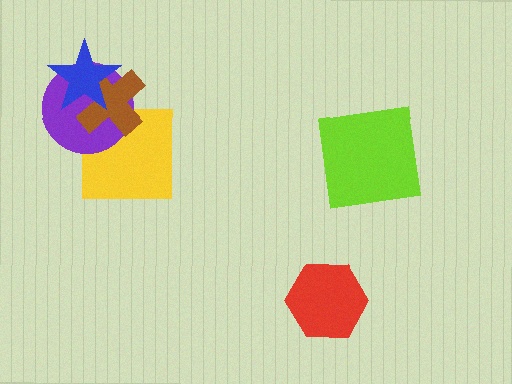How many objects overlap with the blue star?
2 objects overlap with the blue star.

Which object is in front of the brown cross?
The blue star is in front of the brown cross.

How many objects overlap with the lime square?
0 objects overlap with the lime square.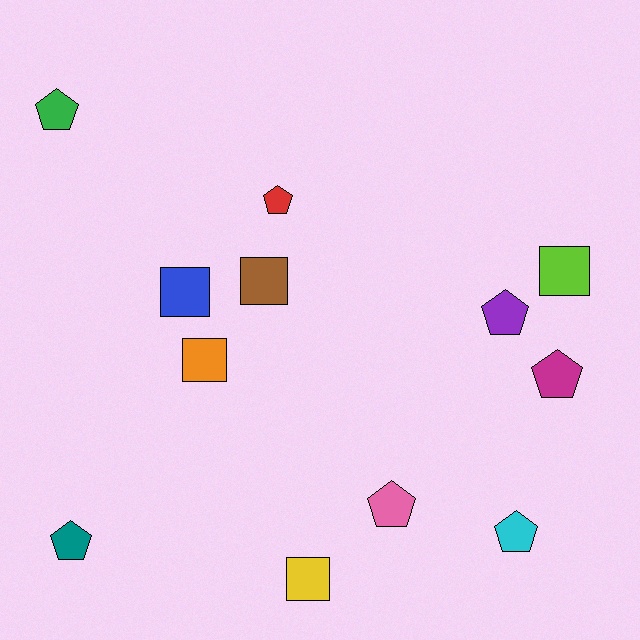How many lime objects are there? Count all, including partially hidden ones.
There is 1 lime object.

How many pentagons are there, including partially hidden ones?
There are 7 pentagons.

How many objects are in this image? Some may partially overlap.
There are 12 objects.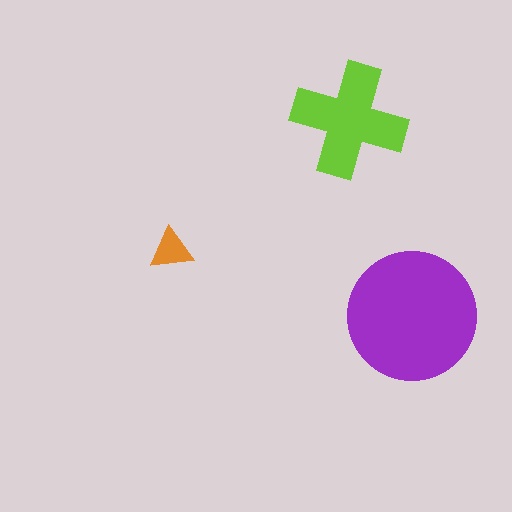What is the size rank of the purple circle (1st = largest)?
1st.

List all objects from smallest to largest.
The orange triangle, the lime cross, the purple circle.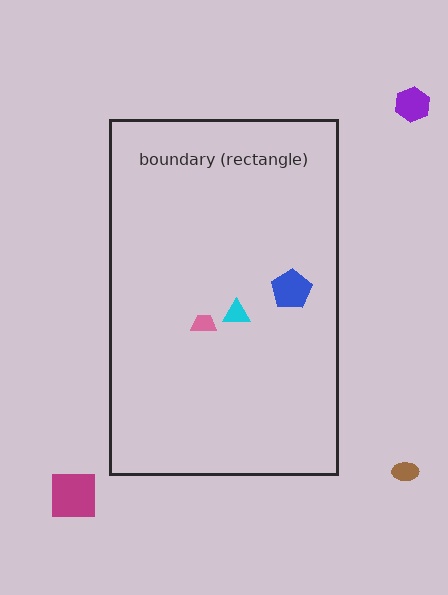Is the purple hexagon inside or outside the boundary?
Outside.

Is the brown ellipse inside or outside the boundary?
Outside.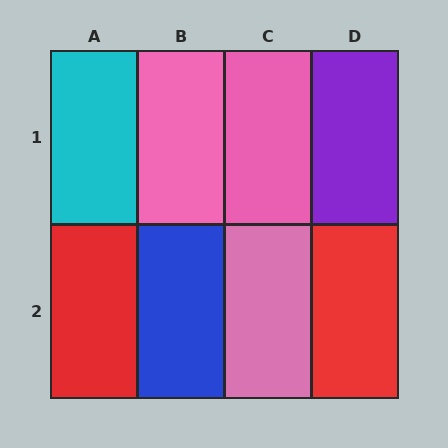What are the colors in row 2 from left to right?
Red, blue, pink, red.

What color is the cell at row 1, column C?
Pink.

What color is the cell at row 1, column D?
Purple.